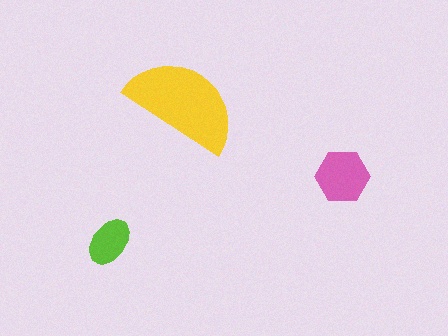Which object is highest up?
The yellow semicircle is topmost.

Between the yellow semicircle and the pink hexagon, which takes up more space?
The yellow semicircle.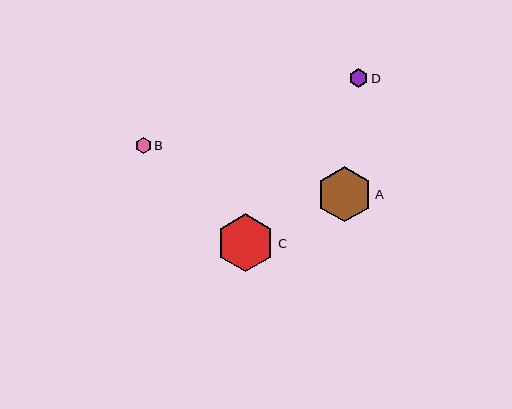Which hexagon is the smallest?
Hexagon B is the smallest with a size of approximately 16 pixels.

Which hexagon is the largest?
Hexagon C is the largest with a size of approximately 58 pixels.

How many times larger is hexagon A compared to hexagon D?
Hexagon A is approximately 3.0 times the size of hexagon D.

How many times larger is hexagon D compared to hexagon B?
Hexagon D is approximately 1.1 times the size of hexagon B.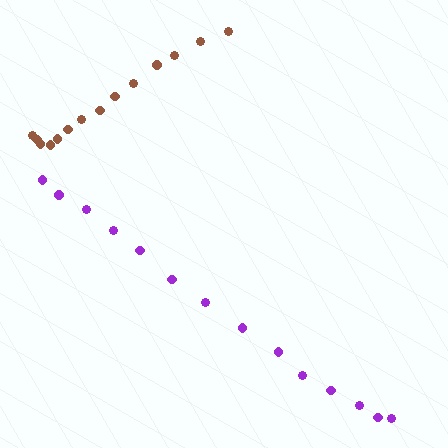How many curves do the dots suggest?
There are 2 distinct paths.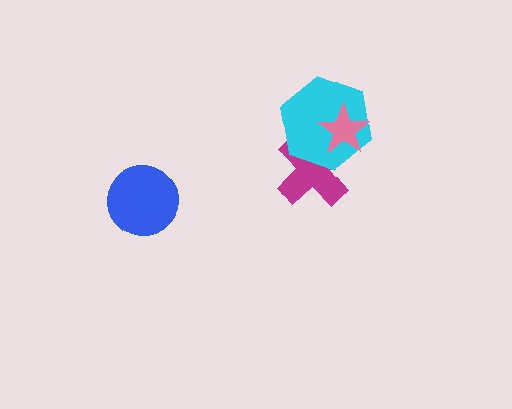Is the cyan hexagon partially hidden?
Yes, it is partially covered by another shape.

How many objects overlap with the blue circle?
0 objects overlap with the blue circle.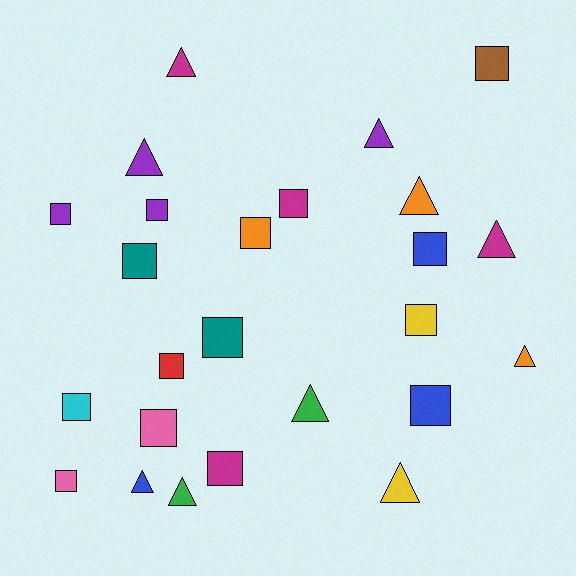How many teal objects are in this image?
There are 2 teal objects.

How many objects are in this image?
There are 25 objects.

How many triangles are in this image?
There are 10 triangles.